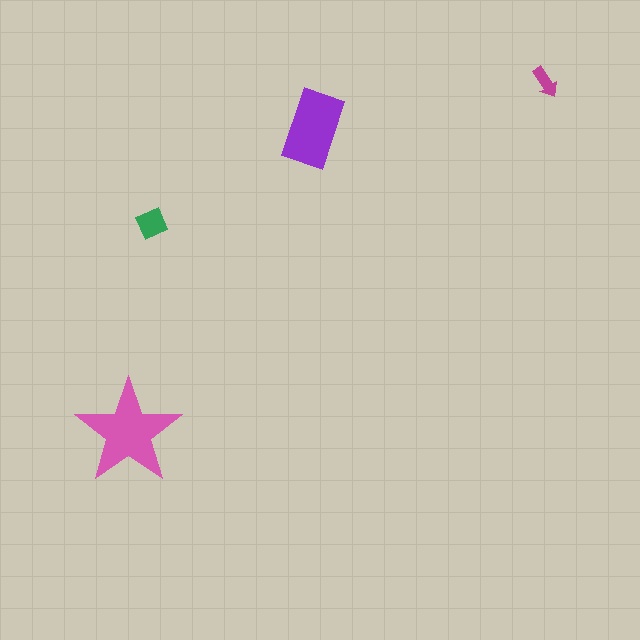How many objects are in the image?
There are 4 objects in the image.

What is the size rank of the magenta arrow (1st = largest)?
4th.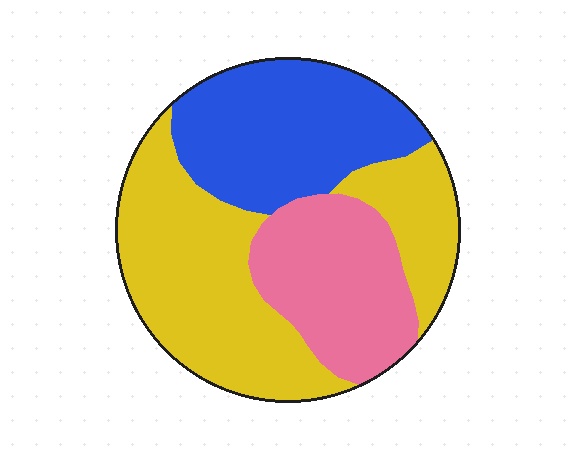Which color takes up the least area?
Pink, at roughly 25%.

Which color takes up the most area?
Yellow, at roughly 45%.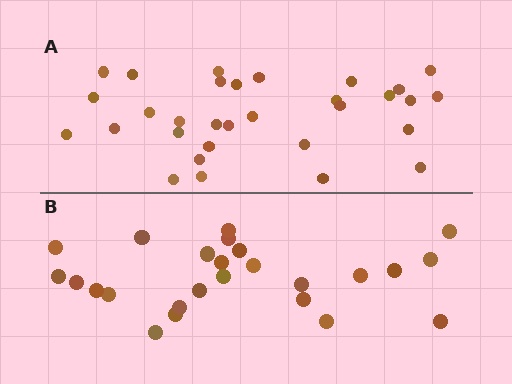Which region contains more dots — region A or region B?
Region A (the top region) has more dots.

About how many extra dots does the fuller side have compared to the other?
Region A has about 6 more dots than region B.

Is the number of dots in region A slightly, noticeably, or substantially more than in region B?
Region A has only slightly more — the two regions are fairly close. The ratio is roughly 1.2 to 1.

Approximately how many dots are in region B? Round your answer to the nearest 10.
About 20 dots. (The exact count is 25, which rounds to 20.)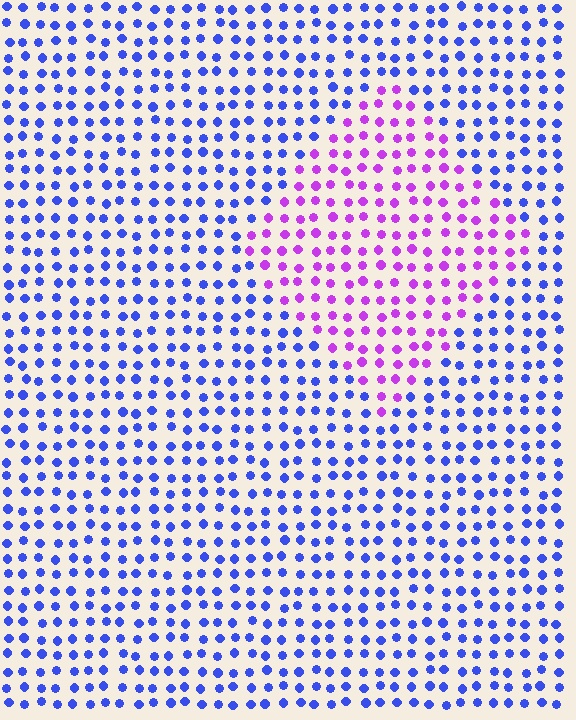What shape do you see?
I see a diamond.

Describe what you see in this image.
The image is filled with small blue elements in a uniform arrangement. A diamond-shaped region is visible where the elements are tinted to a slightly different hue, forming a subtle color boundary.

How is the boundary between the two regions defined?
The boundary is defined purely by a slight shift in hue (about 55 degrees). Spacing, size, and orientation are identical on both sides.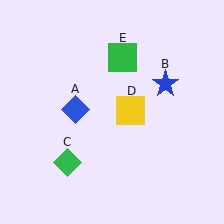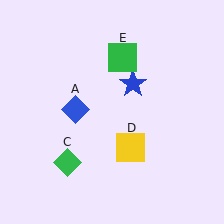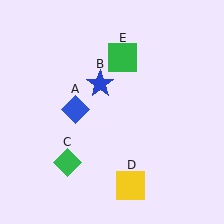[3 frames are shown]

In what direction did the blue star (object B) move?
The blue star (object B) moved left.